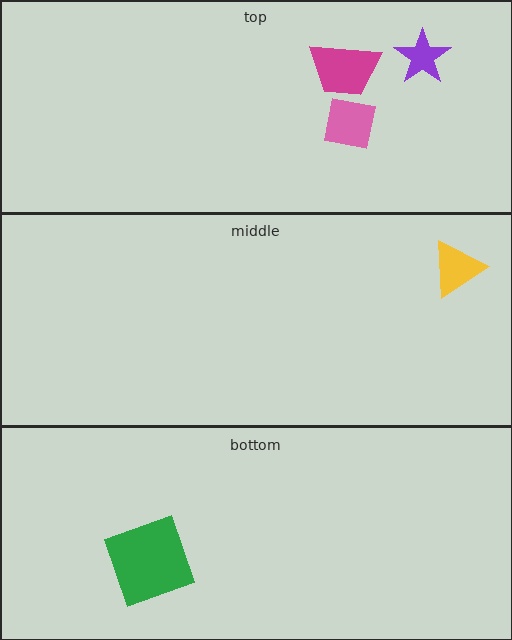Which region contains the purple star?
The top region.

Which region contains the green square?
The bottom region.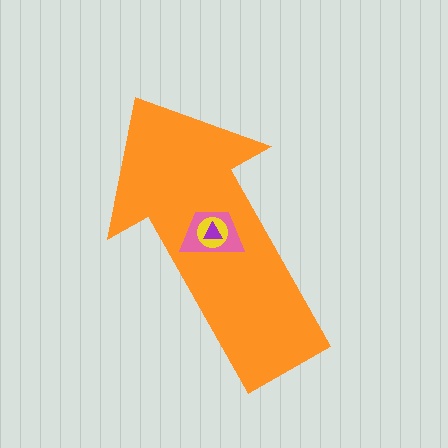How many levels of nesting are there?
4.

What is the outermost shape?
The orange arrow.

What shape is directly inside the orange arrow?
The pink trapezoid.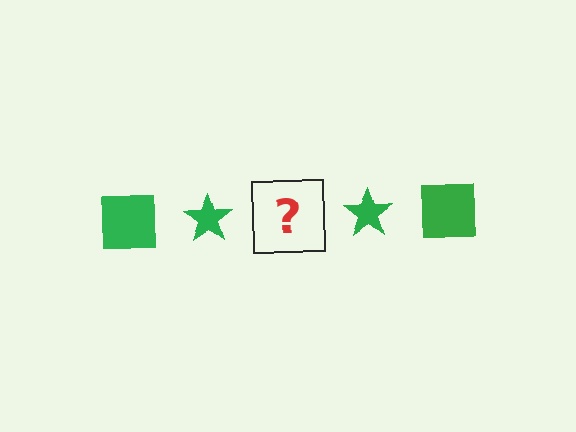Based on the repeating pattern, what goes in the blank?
The blank should be a green square.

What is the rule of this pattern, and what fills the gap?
The rule is that the pattern cycles through square, star shapes in green. The gap should be filled with a green square.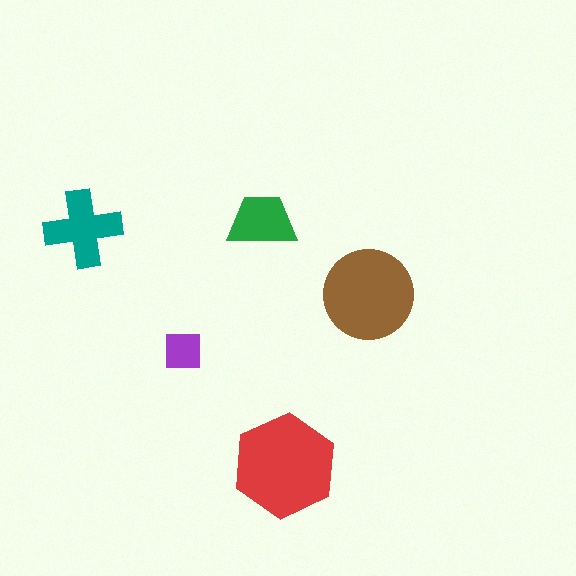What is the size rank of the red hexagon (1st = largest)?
1st.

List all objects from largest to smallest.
The red hexagon, the brown circle, the teal cross, the green trapezoid, the purple square.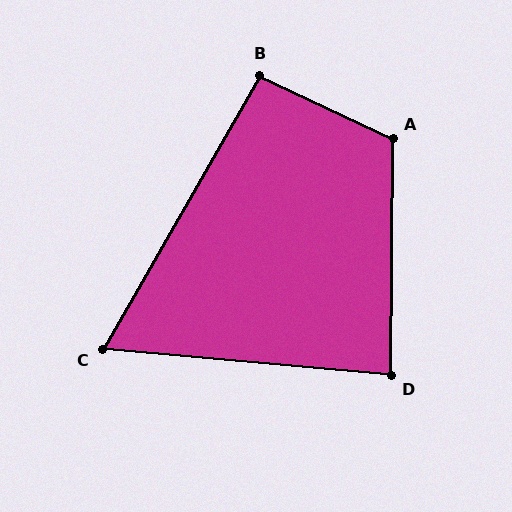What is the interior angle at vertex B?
Approximately 95 degrees (approximately right).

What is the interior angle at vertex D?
Approximately 85 degrees (approximately right).